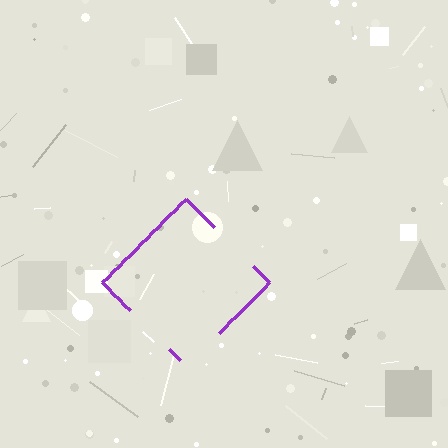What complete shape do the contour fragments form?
The contour fragments form a diamond.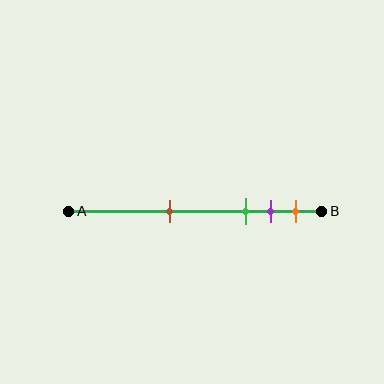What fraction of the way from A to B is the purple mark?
The purple mark is approximately 80% (0.8) of the way from A to B.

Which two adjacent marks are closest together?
The purple and orange marks are the closest adjacent pair.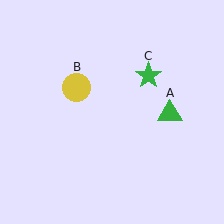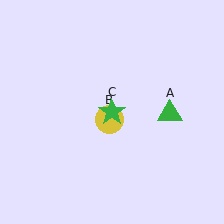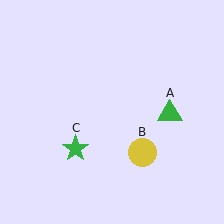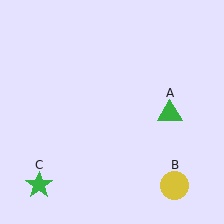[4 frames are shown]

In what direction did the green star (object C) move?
The green star (object C) moved down and to the left.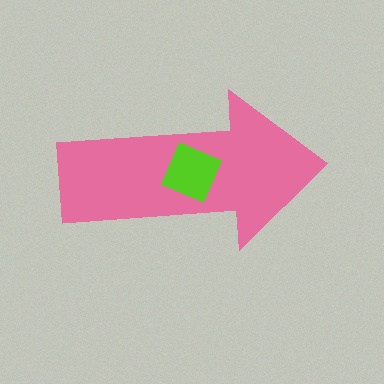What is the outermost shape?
The pink arrow.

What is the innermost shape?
The lime square.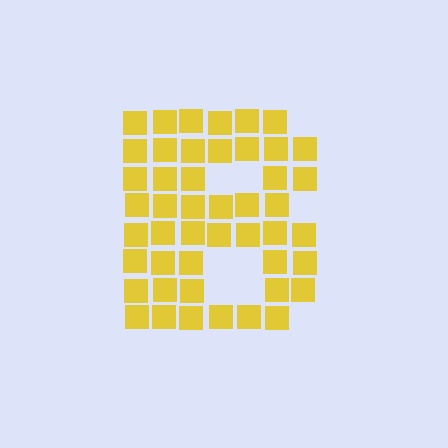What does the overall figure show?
The overall figure shows the letter B.